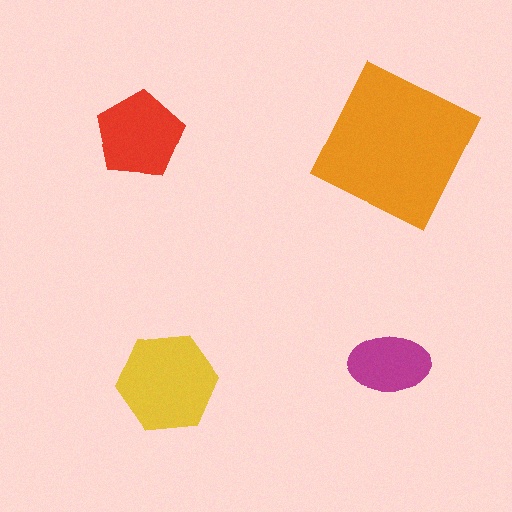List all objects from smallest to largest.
The magenta ellipse, the red pentagon, the yellow hexagon, the orange square.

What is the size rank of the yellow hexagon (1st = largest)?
2nd.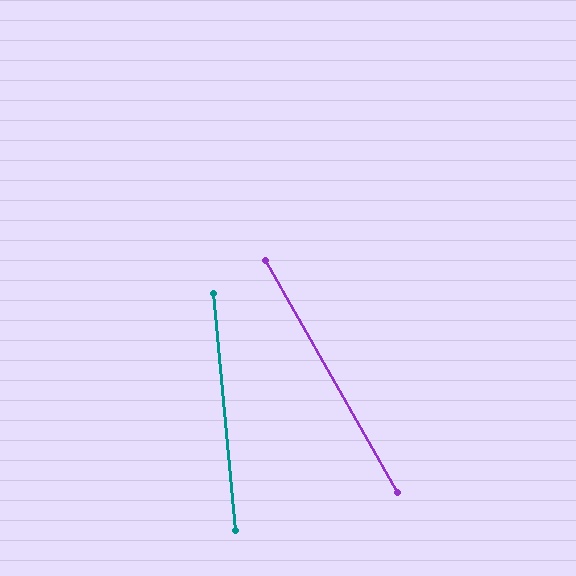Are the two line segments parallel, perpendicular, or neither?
Neither parallel nor perpendicular — they differ by about 24°.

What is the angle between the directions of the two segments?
Approximately 24 degrees.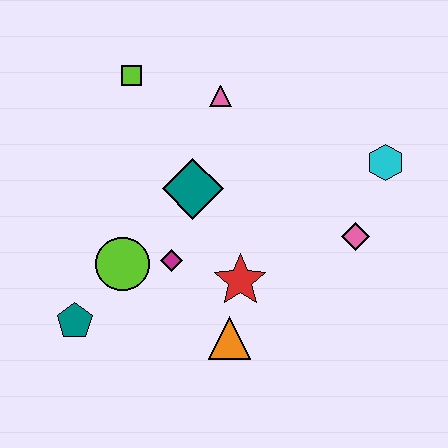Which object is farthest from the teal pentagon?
The cyan hexagon is farthest from the teal pentagon.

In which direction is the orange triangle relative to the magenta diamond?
The orange triangle is below the magenta diamond.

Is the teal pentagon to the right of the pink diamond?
No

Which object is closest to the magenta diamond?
The lime circle is closest to the magenta diamond.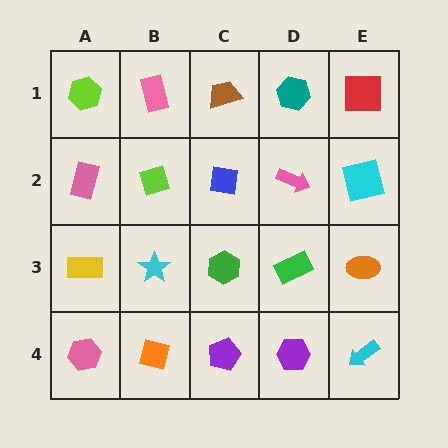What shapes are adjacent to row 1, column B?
A lime diamond (row 2, column B), a lime hexagon (row 1, column A), a brown trapezoid (row 1, column C).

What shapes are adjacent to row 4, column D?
A green rectangle (row 3, column D), a purple pentagon (row 4, column C), a cyan arrow (row 4, column E).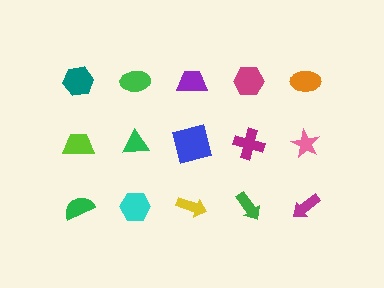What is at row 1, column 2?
A green ellipse.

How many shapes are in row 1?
5 shapes.